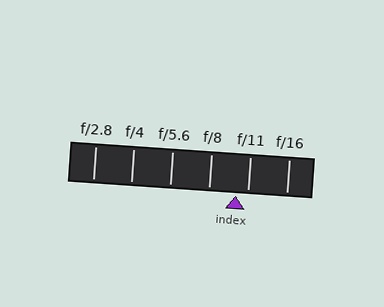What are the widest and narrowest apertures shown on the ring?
The widest aperture shown is f/2.8 and the narrowest is f/16.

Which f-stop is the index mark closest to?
The index mark is closest to f/11.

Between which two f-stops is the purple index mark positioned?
The index mark is between f/8 and f/11.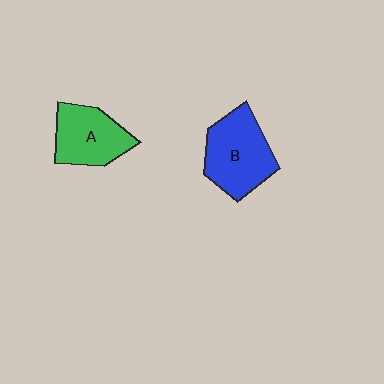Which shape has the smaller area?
Shape A (green).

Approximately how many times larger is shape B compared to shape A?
Approximately 1.2 times.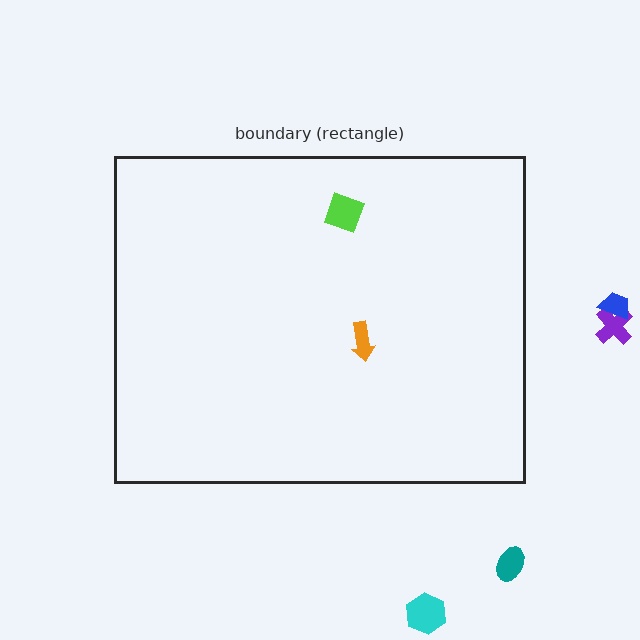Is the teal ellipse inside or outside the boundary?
Outside.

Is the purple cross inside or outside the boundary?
Outside.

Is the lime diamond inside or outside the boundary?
Inside.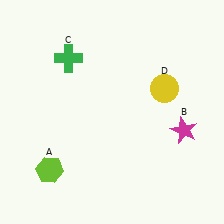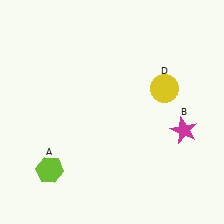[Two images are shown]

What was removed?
The green cross (C) was removed in Image 2.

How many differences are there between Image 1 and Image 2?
There is 1 difference between the two images.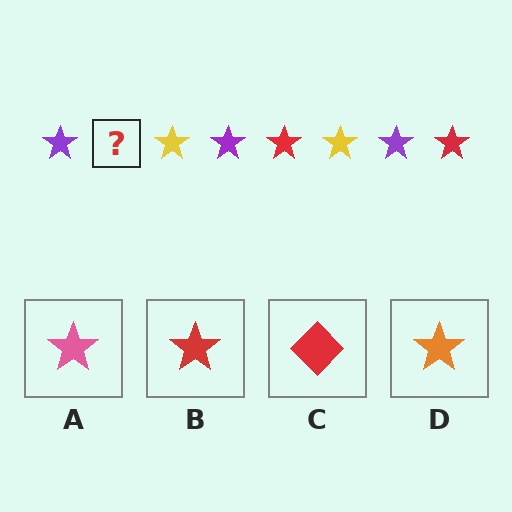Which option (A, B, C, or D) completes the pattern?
B.